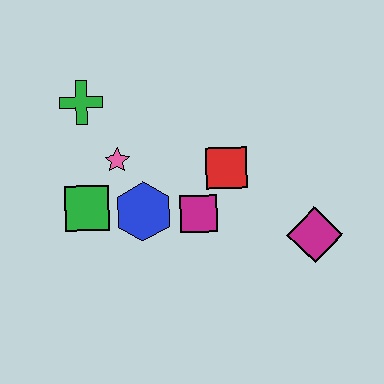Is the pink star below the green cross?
Yes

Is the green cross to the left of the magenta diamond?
Yes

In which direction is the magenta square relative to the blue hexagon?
The magenta square is to the right of the blue hexagon.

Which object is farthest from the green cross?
The magenta diamond is farthest from the green cross.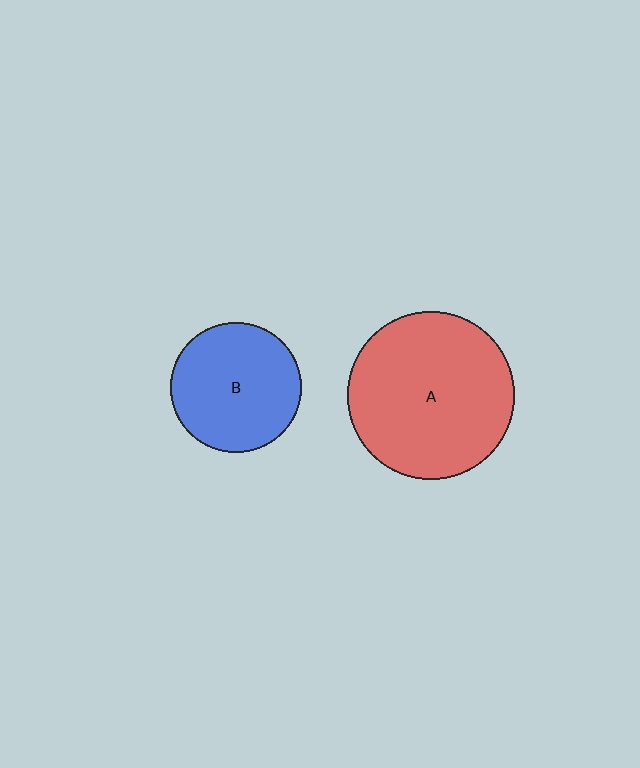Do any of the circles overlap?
No, none of the circles overlap.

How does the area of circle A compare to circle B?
Approximately 1.6 times.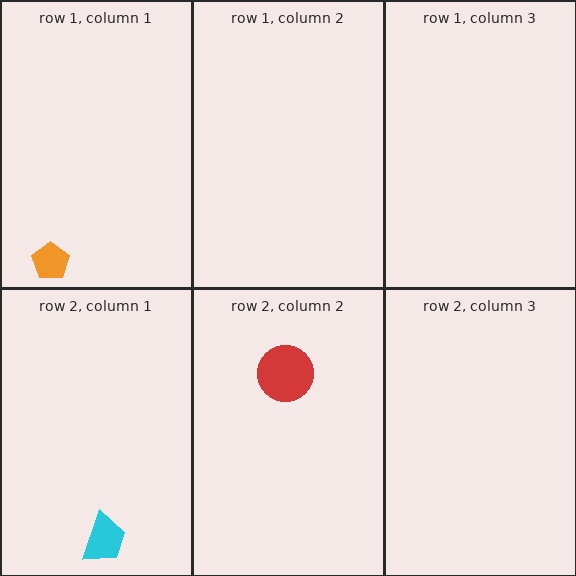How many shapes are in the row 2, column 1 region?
1.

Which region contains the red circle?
The row 2, column 2 region.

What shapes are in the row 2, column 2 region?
The red circle.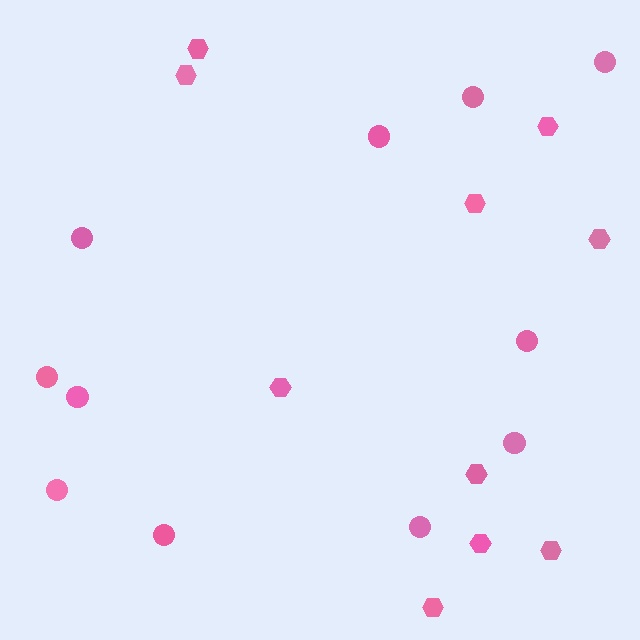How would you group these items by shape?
There are 2 groups: one group of circles (11) and one group of hexagons (10).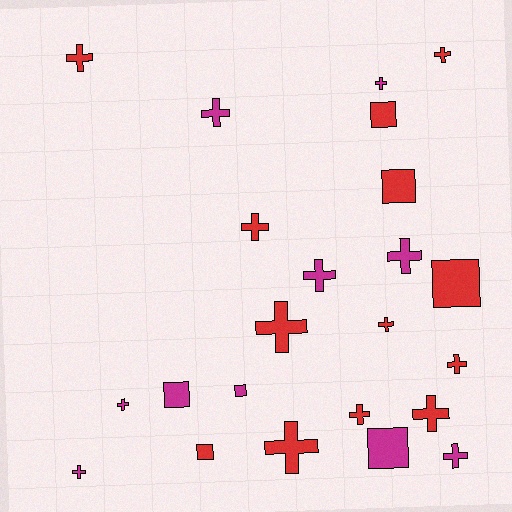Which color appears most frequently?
Red, with 13 objects.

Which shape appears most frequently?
Cross, with 16 objects.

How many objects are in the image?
There are 23 objects.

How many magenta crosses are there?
There are 7 magenta crosses.